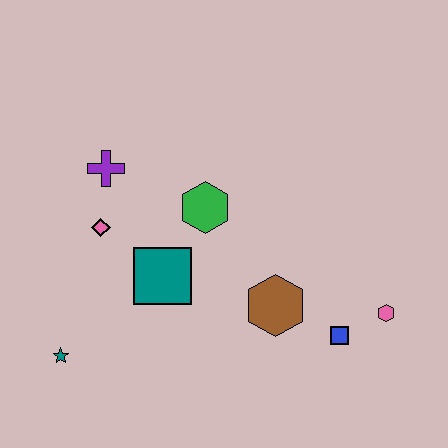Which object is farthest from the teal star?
The pink hexagon is farthest from the teal star.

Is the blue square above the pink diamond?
No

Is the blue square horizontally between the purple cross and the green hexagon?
No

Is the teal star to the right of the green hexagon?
No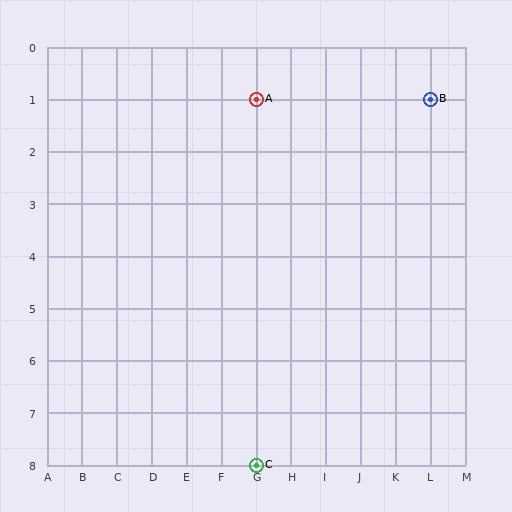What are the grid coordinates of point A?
Point A is at grid coordinates (G, 1).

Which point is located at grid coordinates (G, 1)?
Point A is at (G, 1).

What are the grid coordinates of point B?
Point B is at grid coordinates (L, 1).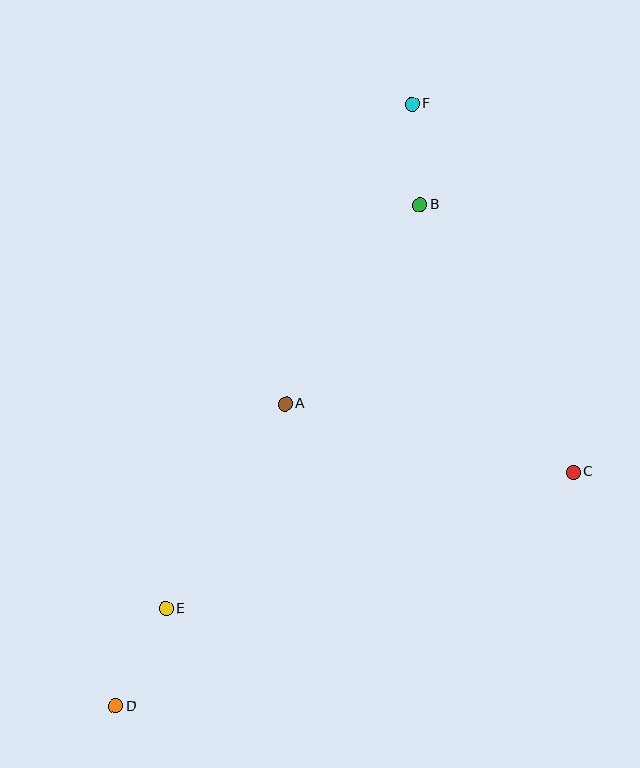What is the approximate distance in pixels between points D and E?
The distance between D and E is approximately 109 pixels.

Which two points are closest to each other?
Points B and F are closest to each other.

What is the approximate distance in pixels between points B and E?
The distance between B and E is approximately 477 pixels.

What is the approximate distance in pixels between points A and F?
The distance between A and F is approximately 326 pixels.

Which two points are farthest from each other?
Points D and F are farthest from each other.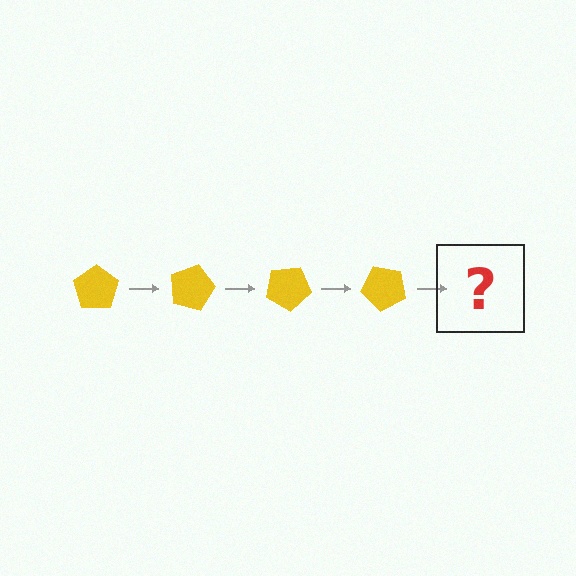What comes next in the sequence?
The next element should be a yellow pentagon rotated 60 degrees.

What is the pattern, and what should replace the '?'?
The pattern is that the pentagon rotates 15 degrees each step. The '?' should be a yellow pentagon rotated 60 degrees.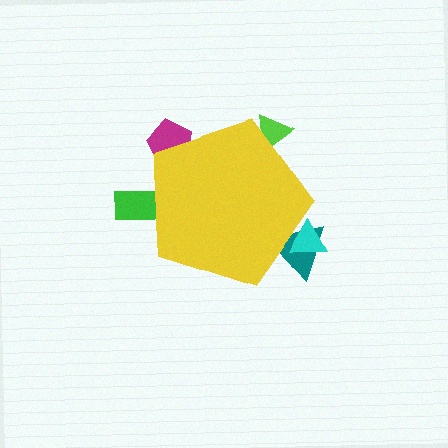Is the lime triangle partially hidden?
Yes, the lime triangle is partially hidden behind the yellow pentagon.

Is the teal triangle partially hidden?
Yes, the teal triangle is partially hidden behind the yellow pentagon.